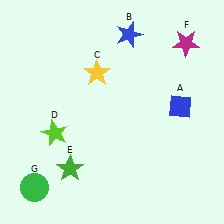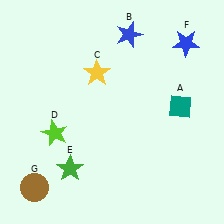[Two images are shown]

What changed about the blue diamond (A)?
In Image 1, A is blue. In Image 2, it changed to teal.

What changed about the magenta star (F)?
In Image 1, F is magenta. In Image 2, it changed to blue.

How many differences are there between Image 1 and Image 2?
There are 3 differences between the two images.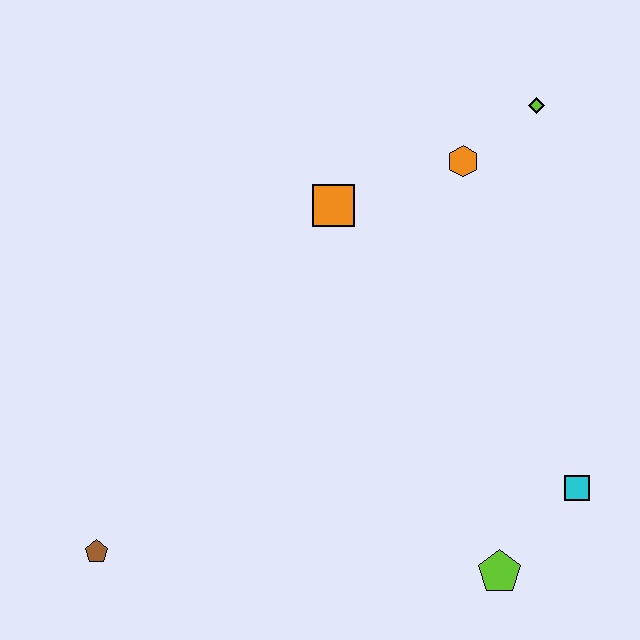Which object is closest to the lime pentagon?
The cyan square is closest to the lime pentagon.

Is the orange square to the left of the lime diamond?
Yes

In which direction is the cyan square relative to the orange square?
The cyan square is below the orange square.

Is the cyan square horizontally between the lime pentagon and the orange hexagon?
No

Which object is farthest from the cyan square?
The brown pentagon is farthest from the cyan square.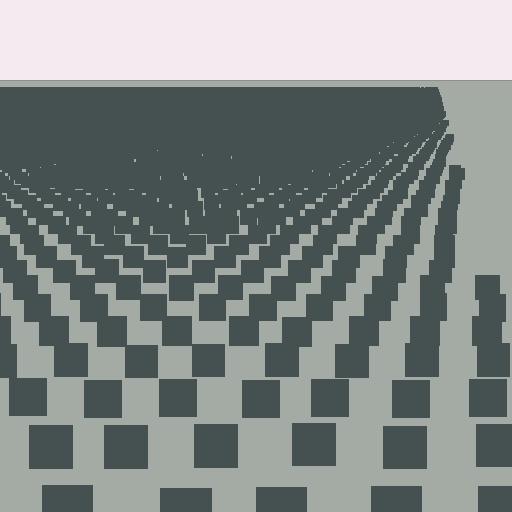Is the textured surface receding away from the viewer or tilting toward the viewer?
The surface is receding away from the viewer. Texture elements get smaller and denser toward the top.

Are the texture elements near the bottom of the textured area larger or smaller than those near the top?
Larger. Near the bottom, elements are closer to the viewer and appear at a bigger on-screen size.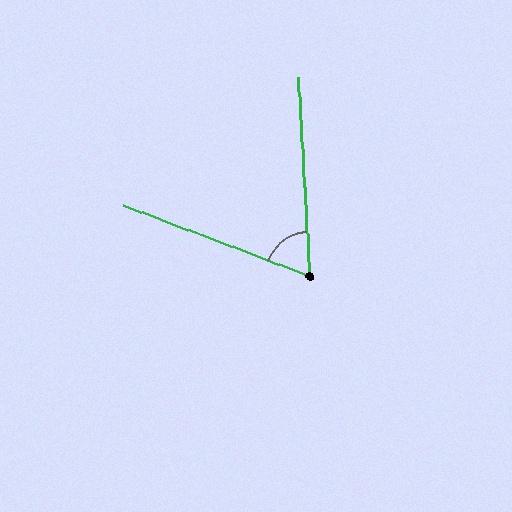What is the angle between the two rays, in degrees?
Approximately 66 degrees.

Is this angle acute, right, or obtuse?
It is acute.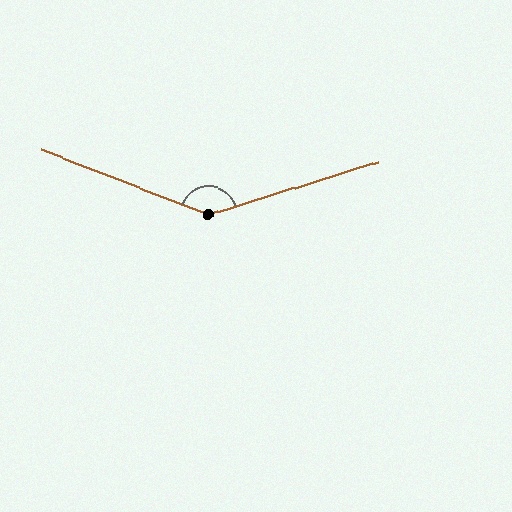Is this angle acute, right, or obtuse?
It is obtuse.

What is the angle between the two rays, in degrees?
Approximately 141 degrees.